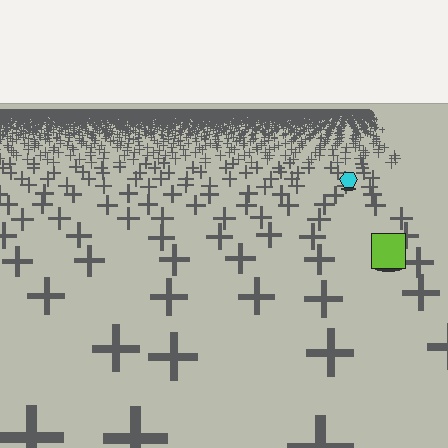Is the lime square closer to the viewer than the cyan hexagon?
Yes. The lime square is closer — you can tell from the texture gradient: the ground texture is coarser near it.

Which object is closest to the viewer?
The lime square is closest. The texture marks near it are larger and more spread out.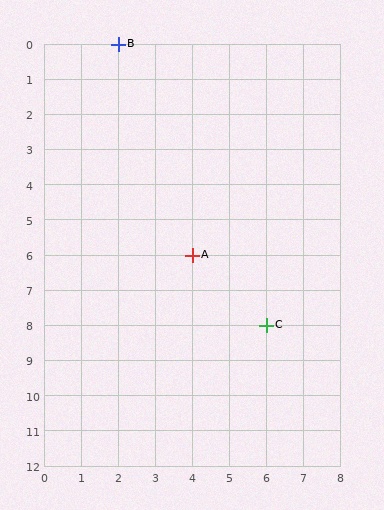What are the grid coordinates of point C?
Point C is at grid coordinates (6, 8).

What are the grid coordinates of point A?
Point A is at grid coordinates (4, 6).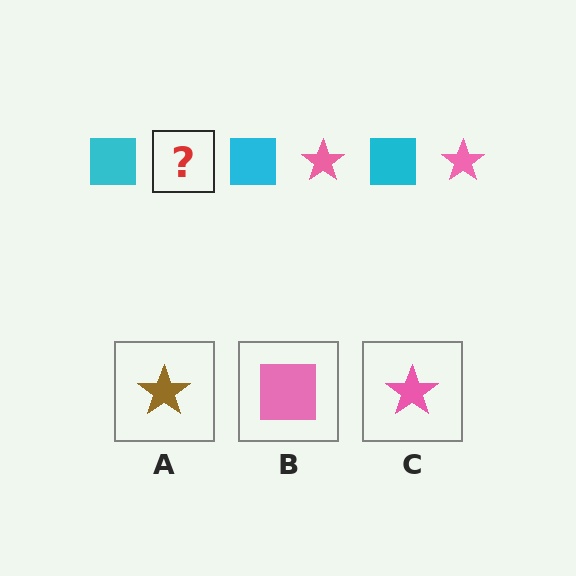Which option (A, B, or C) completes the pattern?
C.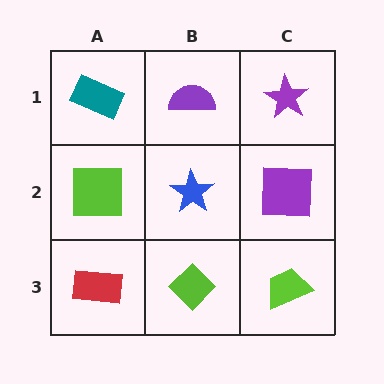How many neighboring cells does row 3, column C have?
2.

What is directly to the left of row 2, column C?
A blue star.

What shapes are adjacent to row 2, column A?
A teal rectangle (row 1, column A), a red rectangle (row 3, column A), a blue star (row 2, column B).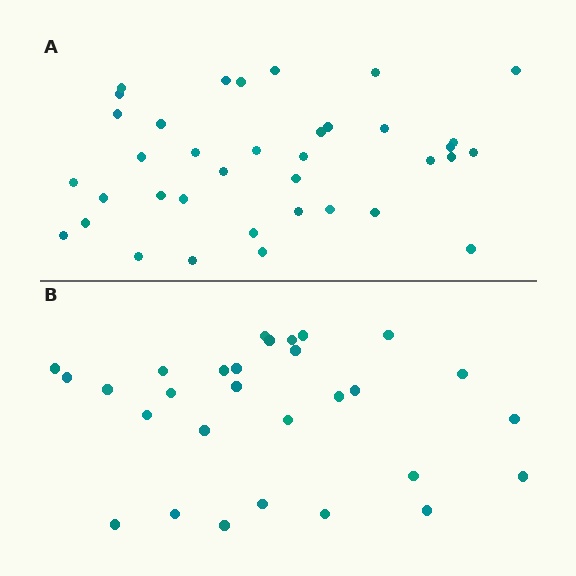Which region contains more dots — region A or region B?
Region A (the top region) has more dots.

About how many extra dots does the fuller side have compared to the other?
Region A has roughly 8 or so more dots than region B.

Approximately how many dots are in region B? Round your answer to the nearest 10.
About 30 dots. (The exact count is 29, which rounds to 30.)